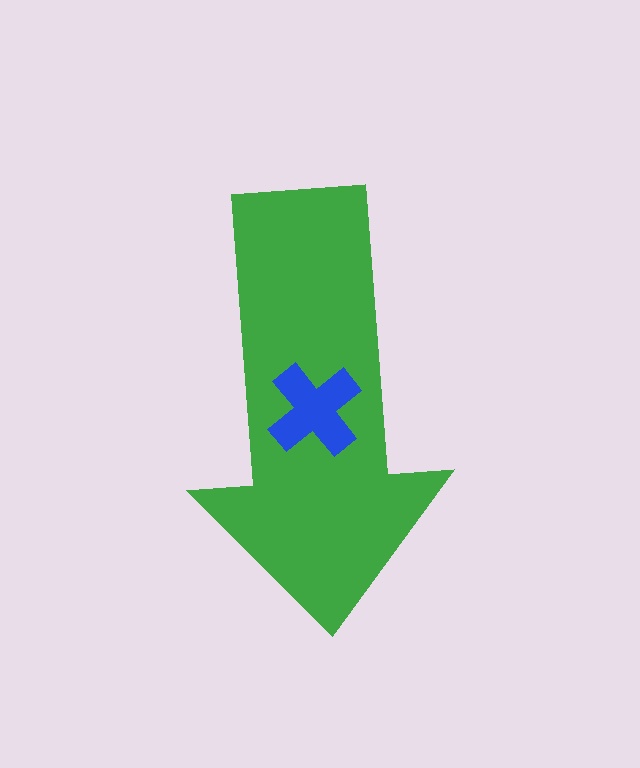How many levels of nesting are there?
2.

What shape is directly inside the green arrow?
The blue cross.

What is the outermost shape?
The green arrow.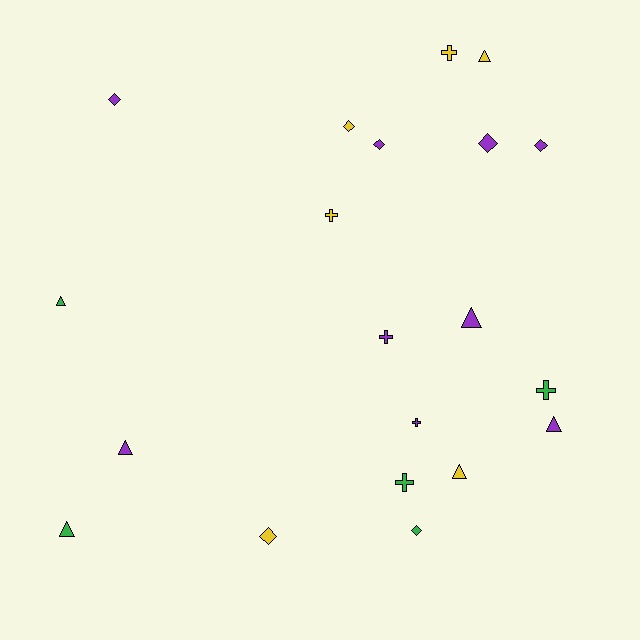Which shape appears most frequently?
Diamond, with 7 objects.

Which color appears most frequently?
Purple, with 9 objects.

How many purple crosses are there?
There are 2 purple crosses.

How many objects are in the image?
There are 20 objects.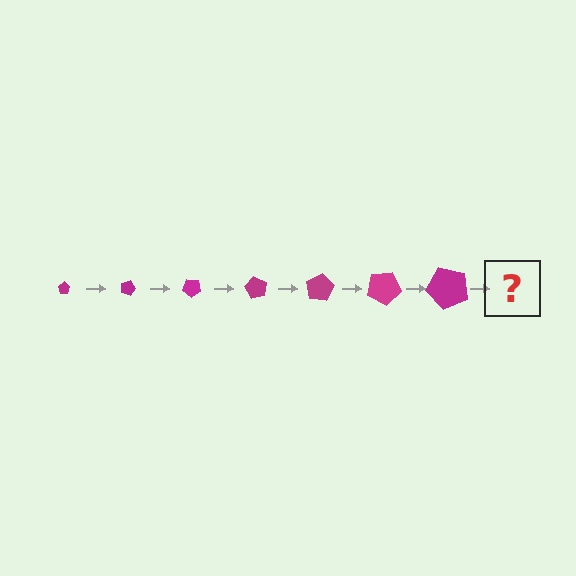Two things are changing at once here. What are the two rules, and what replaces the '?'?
The two rules are that the pentagon grows larger each step and it rotates 20 degrees each step. The '?' should be a pentagon, larger than the previous one and rotated 140 degrees from the start.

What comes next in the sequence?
The next element should be a pentagon, larger than the previous one and rotated 140 degrees from the start.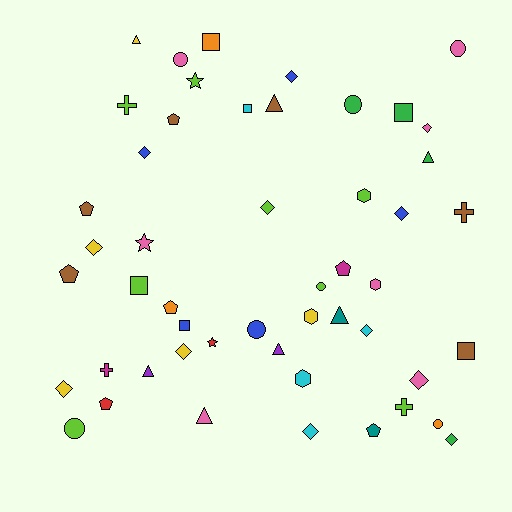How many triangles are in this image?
There are 7 triangles.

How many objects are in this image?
There are 50 objects.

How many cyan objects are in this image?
There are 4 cyan objects.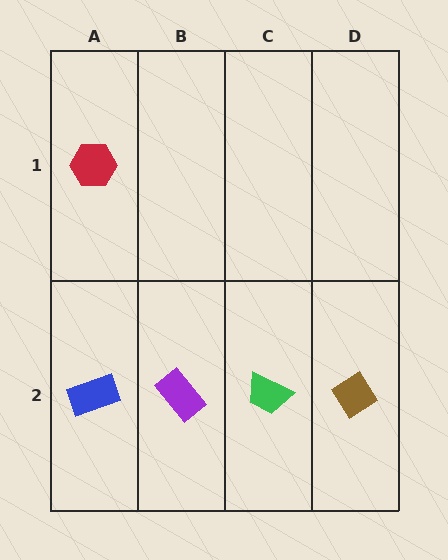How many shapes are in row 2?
4 shapes.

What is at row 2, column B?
A purple rectangle.